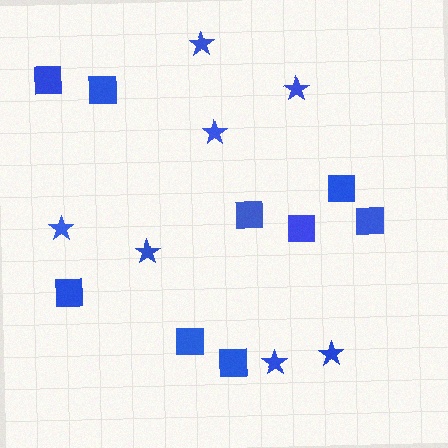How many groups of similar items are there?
There are 2 groups: one group of stars (7) and one group of squares (9).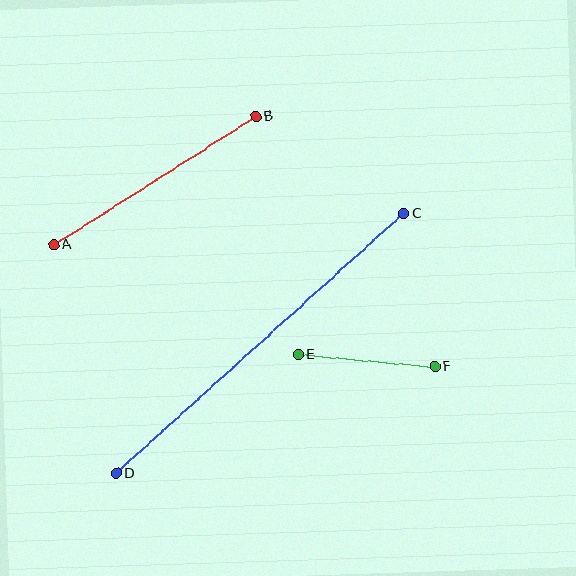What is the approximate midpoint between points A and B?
The midpoint is at approximately (155, 180) pixels.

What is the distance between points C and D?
The distance is approximately 387 pixels.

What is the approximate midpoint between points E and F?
The midpoint is at approximately (367, 360) pixels.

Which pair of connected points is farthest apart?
Points C and D are farthest apart.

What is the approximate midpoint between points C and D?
The midpoint is at approximately (260, 343) pixels.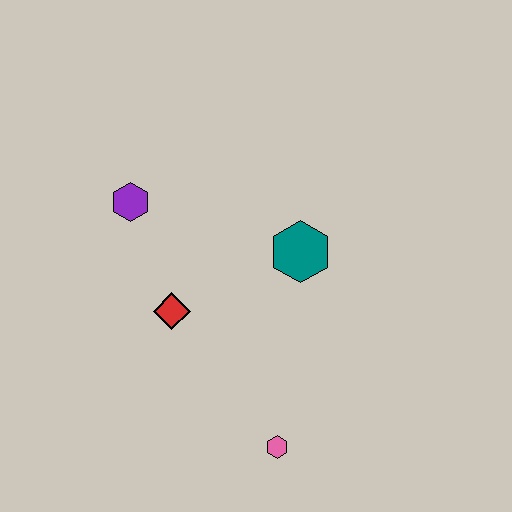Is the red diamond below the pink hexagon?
No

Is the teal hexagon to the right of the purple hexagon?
Yes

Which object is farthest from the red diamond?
The pink hexagon is farthest from the red diamond.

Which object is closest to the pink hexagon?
The red diamond is closest to the pink hexagon.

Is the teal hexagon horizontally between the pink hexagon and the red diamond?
No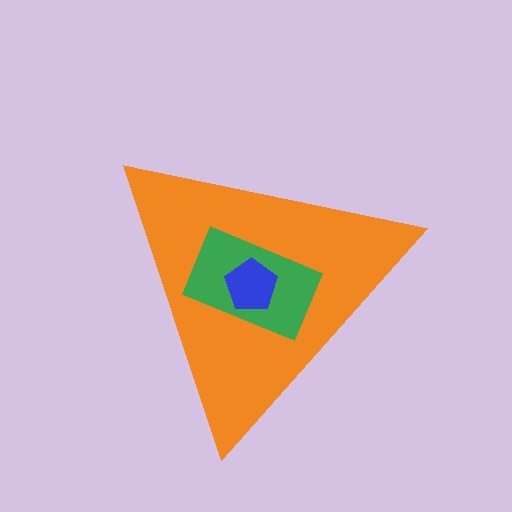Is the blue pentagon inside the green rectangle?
Yes.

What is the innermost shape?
The blue pentagon.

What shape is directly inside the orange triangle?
The green rectangle.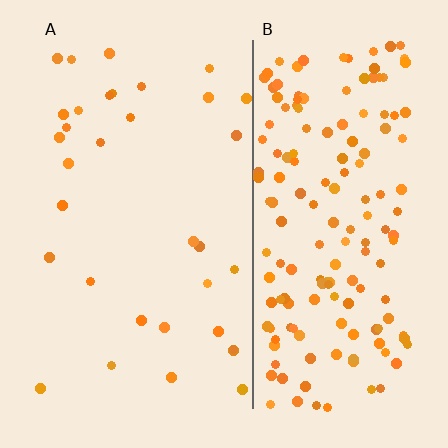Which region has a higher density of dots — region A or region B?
B (the right).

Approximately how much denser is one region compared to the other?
Approximately 5.2× — region B over region A.